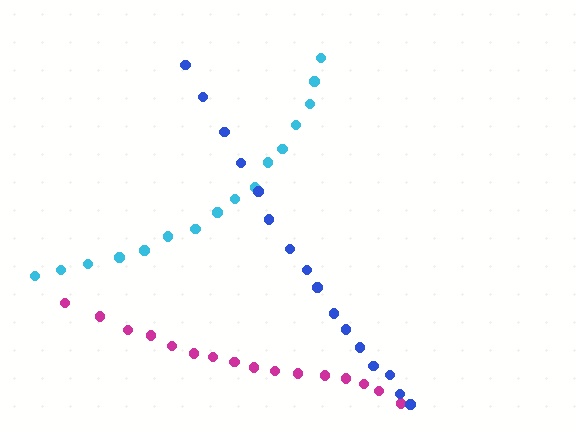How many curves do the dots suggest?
There are 3 distinct paths.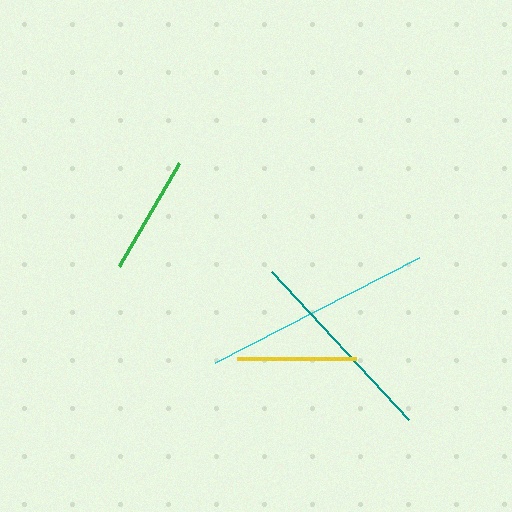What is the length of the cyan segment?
The cyan segment is approximately 230 pixels long.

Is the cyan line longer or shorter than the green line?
The cyan line is longer than the green line.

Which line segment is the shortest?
The yellow line is the shortest at approximately 120 pixels.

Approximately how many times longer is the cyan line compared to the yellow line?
The cyan line is approximately 1.9 times the length of the yellow line.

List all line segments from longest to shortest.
From longest to shortest: cyan, teal, green, yellow.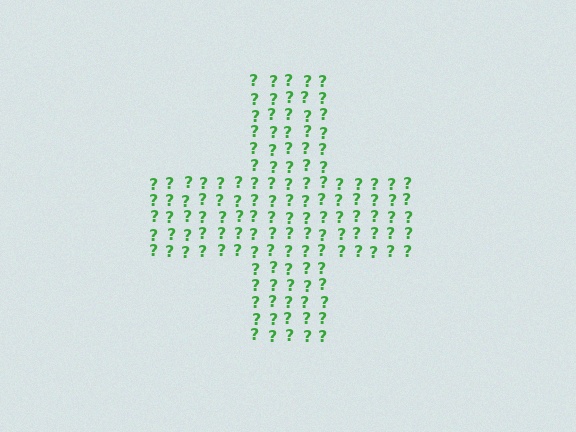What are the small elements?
The small elements are question marks.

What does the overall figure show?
The overall figure shows a cross.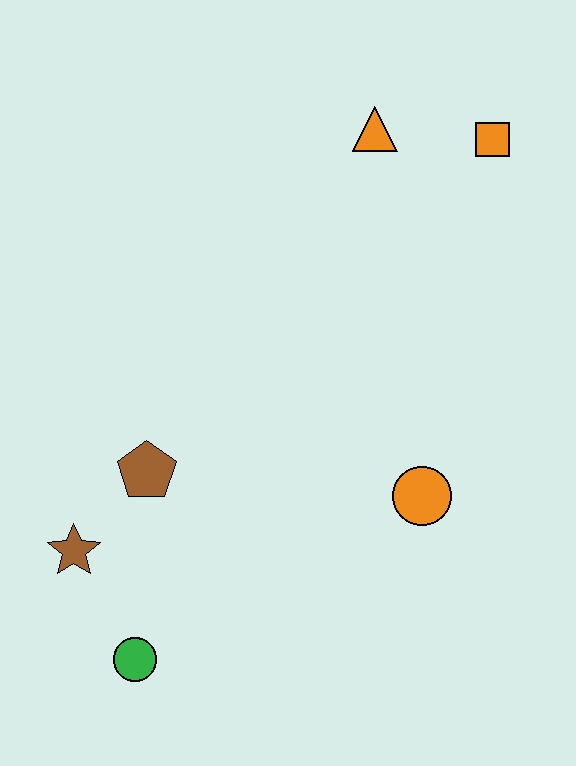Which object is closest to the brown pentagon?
The brown star is closest to the brown pentagon.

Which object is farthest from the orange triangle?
The green circle is farthest from the orange triangle.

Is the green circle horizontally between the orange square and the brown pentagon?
No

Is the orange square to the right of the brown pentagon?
Yes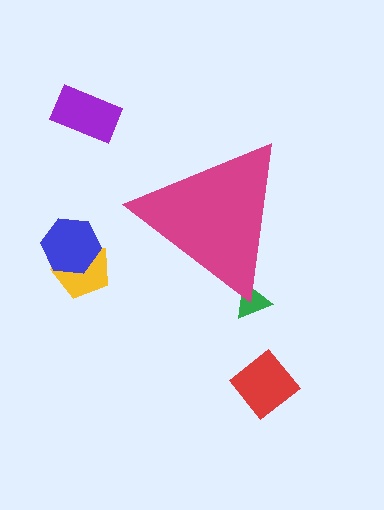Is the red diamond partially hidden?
No, the red diamond is fully visible.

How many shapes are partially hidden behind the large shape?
1 shape is partially hidden.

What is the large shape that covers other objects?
A magenta triangle.